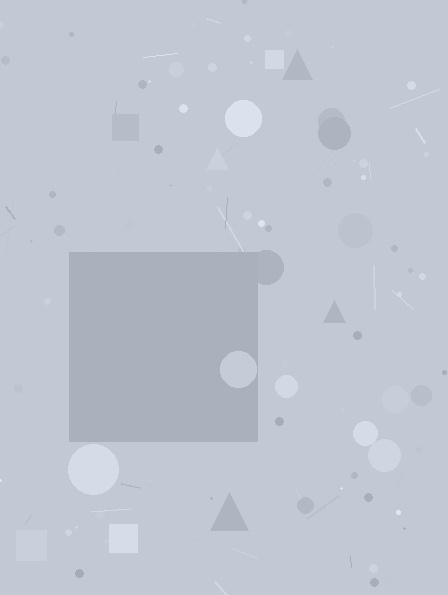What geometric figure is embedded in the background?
A square is embedded in the background.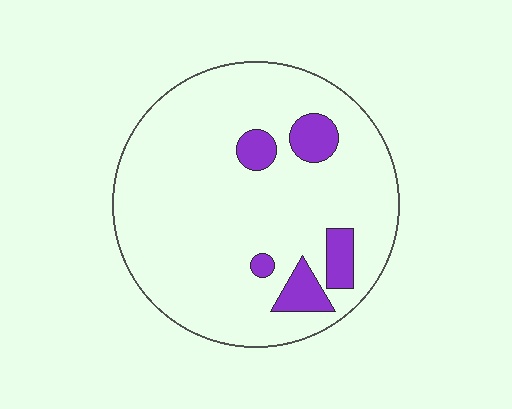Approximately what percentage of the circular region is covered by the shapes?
Approximately 10%.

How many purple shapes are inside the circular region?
5.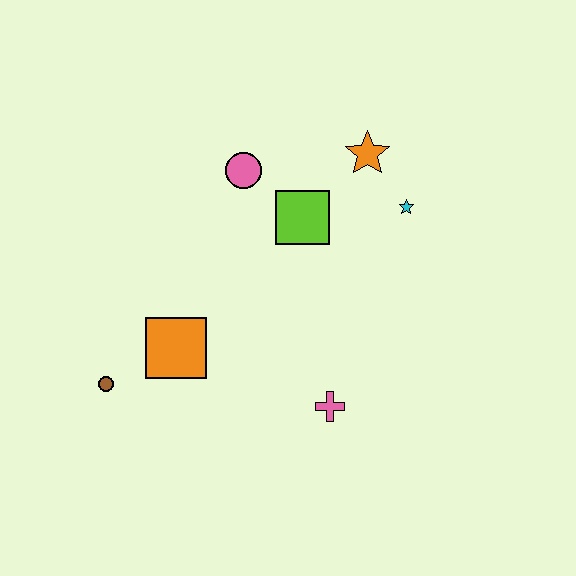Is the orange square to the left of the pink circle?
Yes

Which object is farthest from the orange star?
The brown circle is farthest from the orange star.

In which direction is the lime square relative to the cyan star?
The lime square is to the left of the cyan star.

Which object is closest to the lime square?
The pink circle is closest to the lime square.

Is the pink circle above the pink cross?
Yes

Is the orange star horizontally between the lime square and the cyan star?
Yes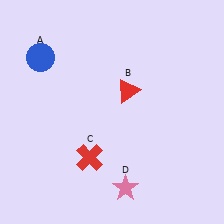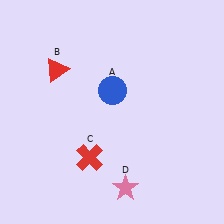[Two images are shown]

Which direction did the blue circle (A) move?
The blue circle (A) moved right.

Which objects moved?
The objects that moved are: the blue circle (A), the red triangle (B).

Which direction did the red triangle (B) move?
The red triangle (B) moved left.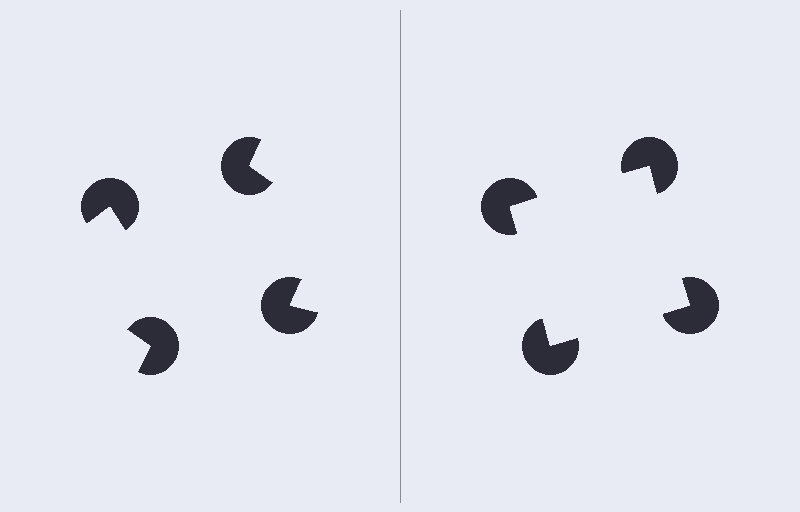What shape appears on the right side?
An illusory square.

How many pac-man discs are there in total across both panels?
8 — 4 on each side.